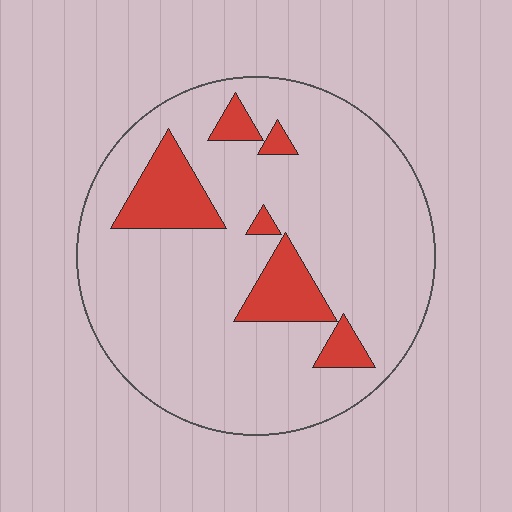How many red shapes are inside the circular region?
6.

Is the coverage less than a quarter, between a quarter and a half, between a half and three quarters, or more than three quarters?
Less than a quarter.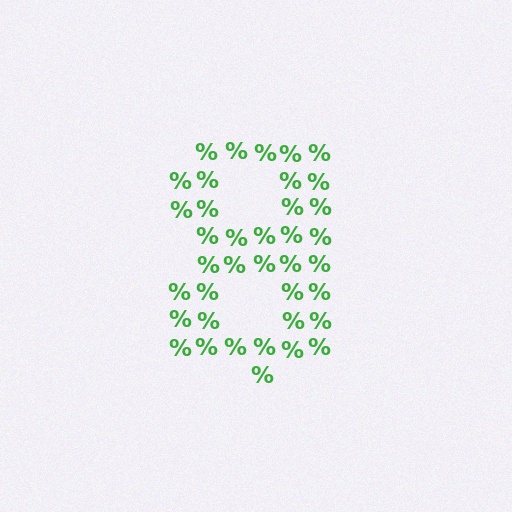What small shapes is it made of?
It is made of small percent signs.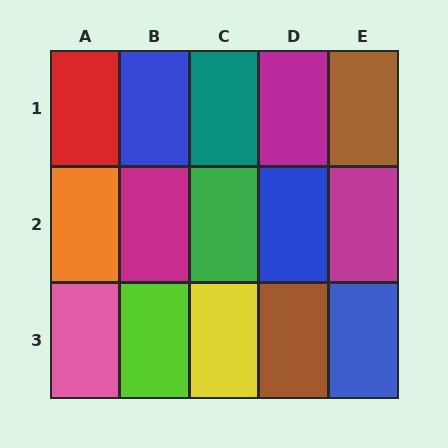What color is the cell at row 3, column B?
Lime.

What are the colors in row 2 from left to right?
Orange, magenta, green, blue, magenta.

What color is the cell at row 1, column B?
Blue.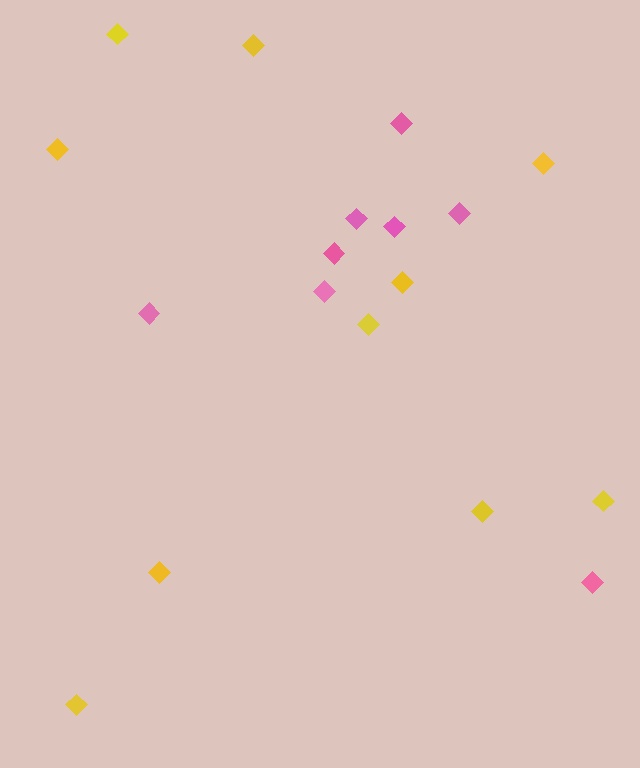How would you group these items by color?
There are 2 groups: one group of yellow diamonds (10) and one group of pink diamonds (8).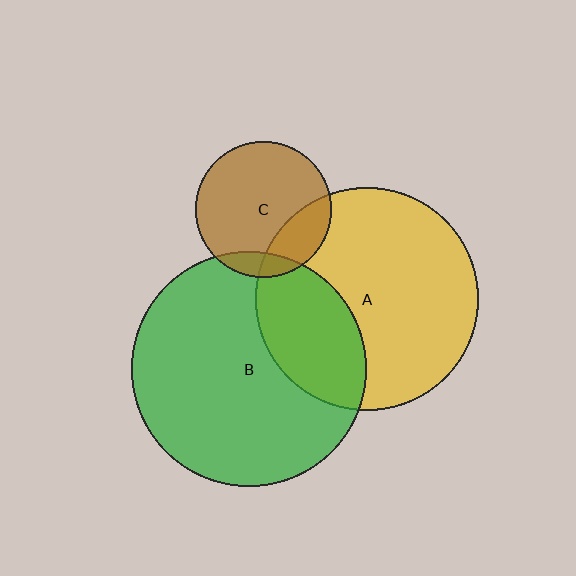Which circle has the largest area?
Circle B (green).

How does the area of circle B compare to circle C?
Approximately 3.0 times.